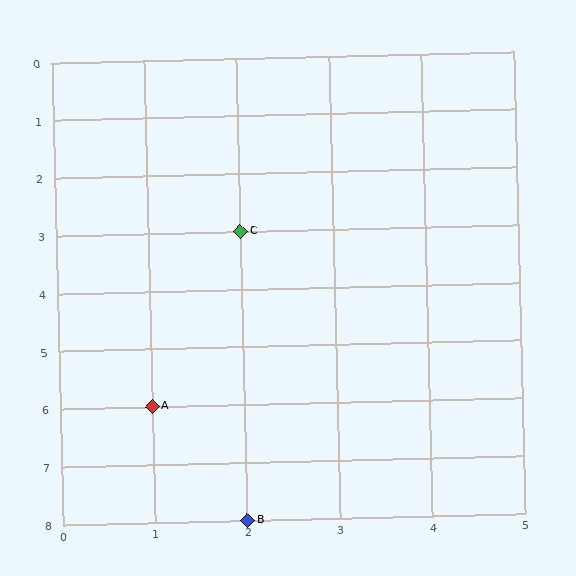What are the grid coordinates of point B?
Point B is at grid coordinates (2, 8).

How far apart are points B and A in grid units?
Points B and A are 1 column and 2 rows apart (about 2.2 grid units diagonally).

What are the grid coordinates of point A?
Point A is at grid coordinates (1, 6).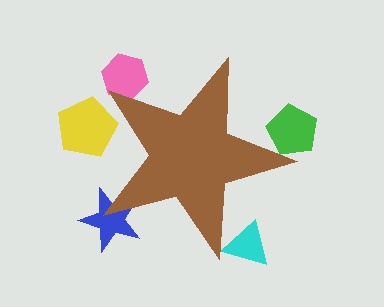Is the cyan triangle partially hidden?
Yes, the cyan triangle is partially hidden behind the brown star.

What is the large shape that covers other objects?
A brown star.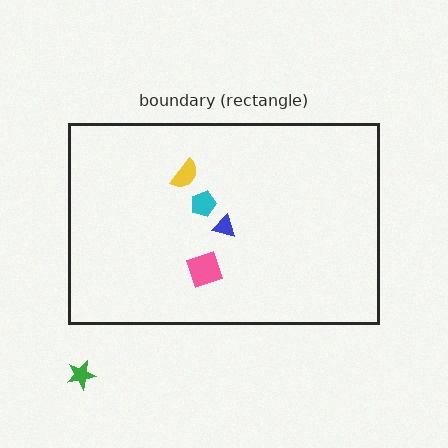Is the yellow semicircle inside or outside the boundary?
Inside.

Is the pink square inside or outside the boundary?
Inside.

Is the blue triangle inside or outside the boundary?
Inside.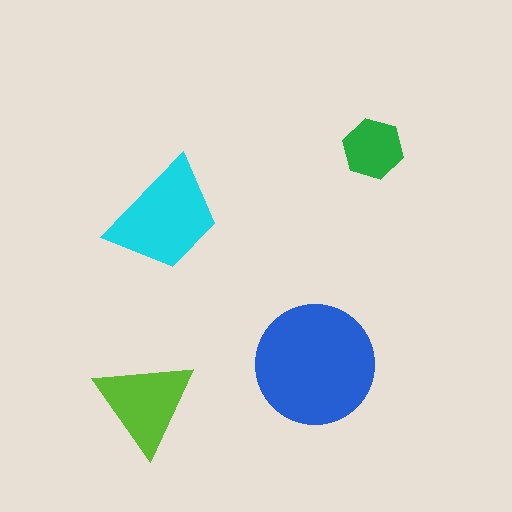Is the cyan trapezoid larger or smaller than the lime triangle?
Larger.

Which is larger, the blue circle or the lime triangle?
The blue circle.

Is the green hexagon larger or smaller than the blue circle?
Smaller.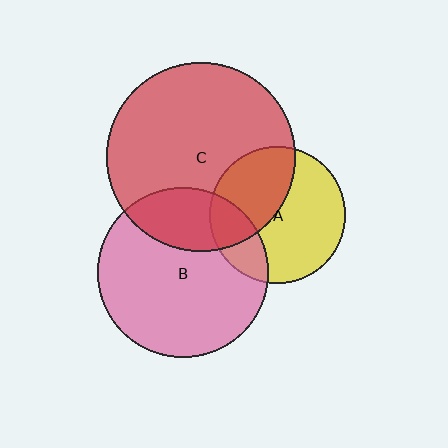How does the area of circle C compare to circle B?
Approximately 1.2 times.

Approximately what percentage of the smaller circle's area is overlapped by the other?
Approximately 40%.